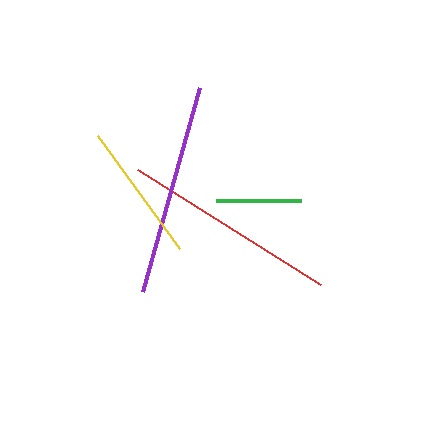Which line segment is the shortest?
The green line is the shortest at approximately 86 pixels.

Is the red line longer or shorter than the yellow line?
The red line is longer than the yellow line.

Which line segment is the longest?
The red line is the longest at approximately 217 pixels.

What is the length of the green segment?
The green segment is approximately 86 pixels long.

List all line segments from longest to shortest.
From longest to shortest: red, purple, yellow, green.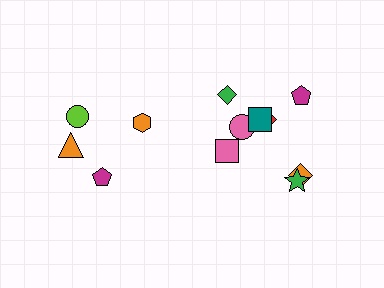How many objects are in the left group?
There are 4 objects.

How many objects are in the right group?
There are 8 objects.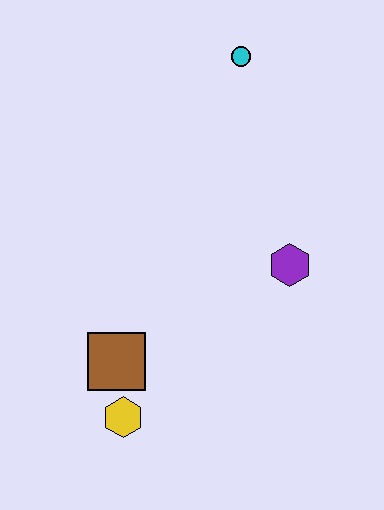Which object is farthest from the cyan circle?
The yellow hexagon is farthest from the cyan circle.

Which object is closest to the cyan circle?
The purple hexagon is closest to the cyan circle.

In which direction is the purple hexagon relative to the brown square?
The purple hexagon is to the right of the brown square.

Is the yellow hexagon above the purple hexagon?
No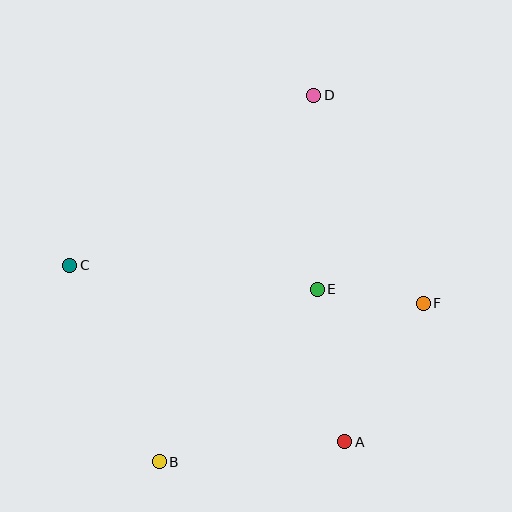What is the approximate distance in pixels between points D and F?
The distance between D and F is approximately 235 pixels.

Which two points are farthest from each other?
Points B and D are farthest from each other.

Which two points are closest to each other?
Points E and F are closest to each other.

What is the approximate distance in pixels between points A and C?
The distance between A and C is approximately 327 pixels.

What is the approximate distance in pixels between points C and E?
The distance between C and E is approximately 249 pixels.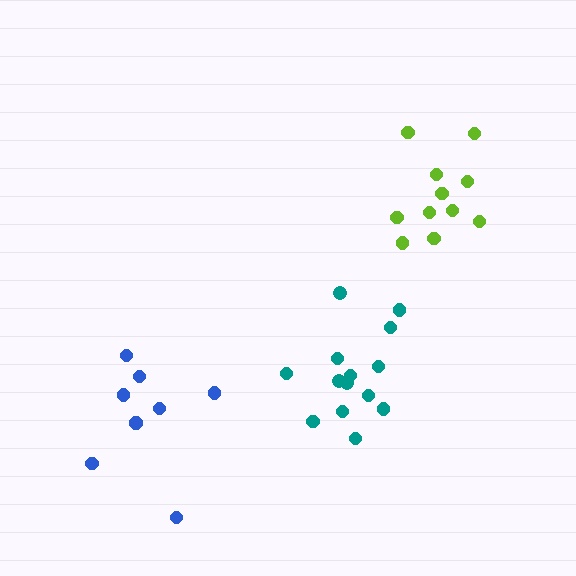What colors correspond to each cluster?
The clusters are colored: blue, teal, lime.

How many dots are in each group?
Group 1: 9 dots, Group 2: 14 dots, Group 3: 11 dots (34 total).